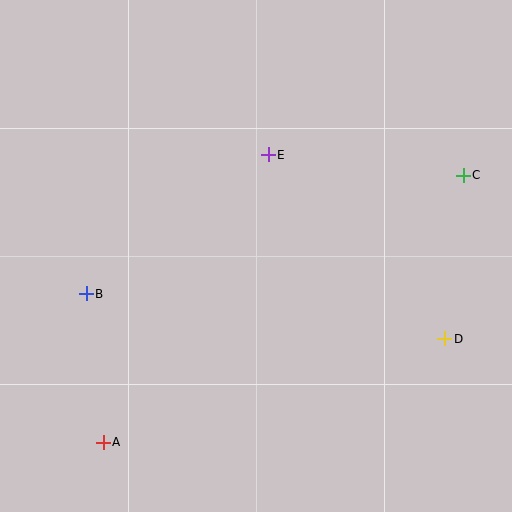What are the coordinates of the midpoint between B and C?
The midpoint between B and C is at (275, 234).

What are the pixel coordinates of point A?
Point A is at (103, 442).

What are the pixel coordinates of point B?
Point B is at (86, 294).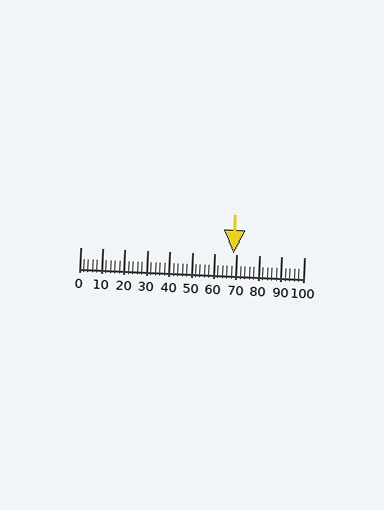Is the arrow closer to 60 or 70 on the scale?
The arrow is closer to 70.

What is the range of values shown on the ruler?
The ruler shows values from 0 to 100.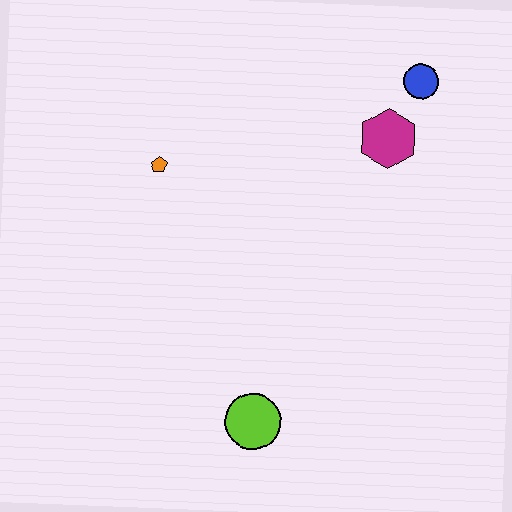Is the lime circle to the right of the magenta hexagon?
No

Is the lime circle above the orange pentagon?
No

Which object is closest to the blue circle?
The magenta hexagon is closest to the blue circle.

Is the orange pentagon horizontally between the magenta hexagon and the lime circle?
No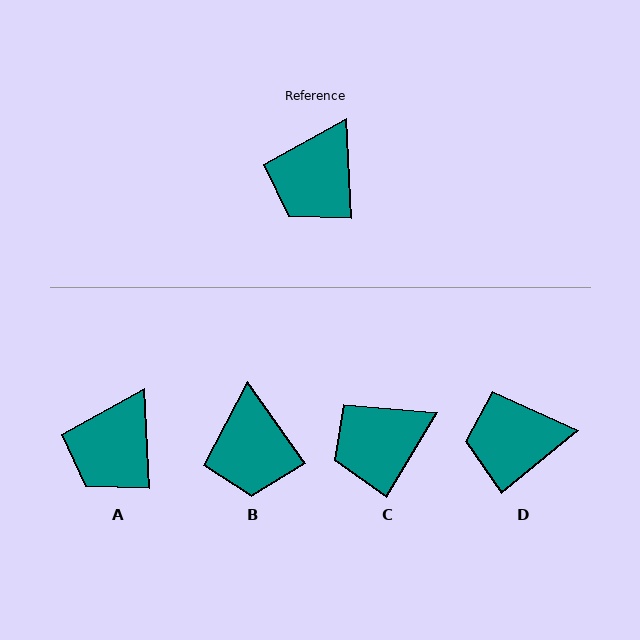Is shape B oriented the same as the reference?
No, it is off by about 33 degrees.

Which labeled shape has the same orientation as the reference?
A.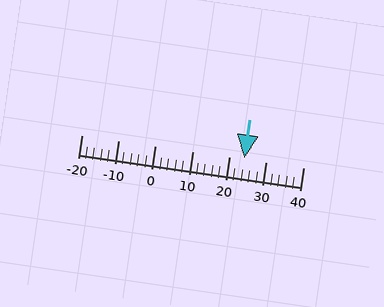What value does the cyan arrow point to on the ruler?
The cyan arrow points to approximately 24.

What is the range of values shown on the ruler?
The ruler shows values from -20 to 40.